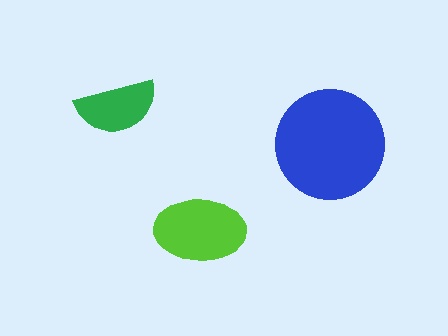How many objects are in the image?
There are 3 objects in the image.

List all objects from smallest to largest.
The green semicircle, the lime ellipse, the blue circle.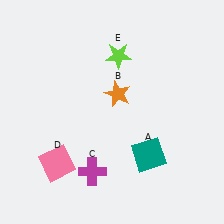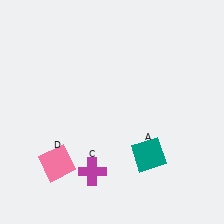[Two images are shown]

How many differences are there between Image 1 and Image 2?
There are 2 differences between the two images.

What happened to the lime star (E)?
The lime star (E) was removed in Image 2. It was in the top-right area of Image 1.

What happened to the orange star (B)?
The orange star (B) was removed in Image 2. It was in the top-right area of Image 1.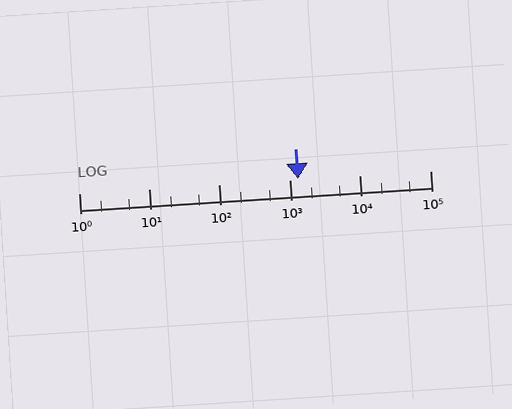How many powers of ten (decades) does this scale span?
The scale spans 5 decades, from 1 to 100000.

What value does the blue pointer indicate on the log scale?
The pointer indicates approximately 1300.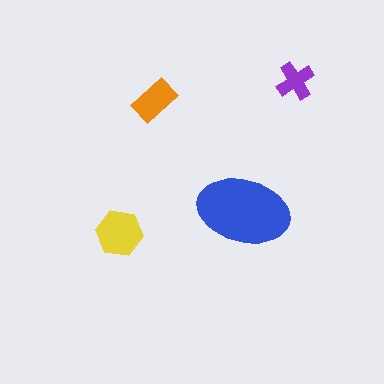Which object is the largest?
The blue ellipse.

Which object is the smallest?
The purple cross.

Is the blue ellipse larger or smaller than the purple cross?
Larger.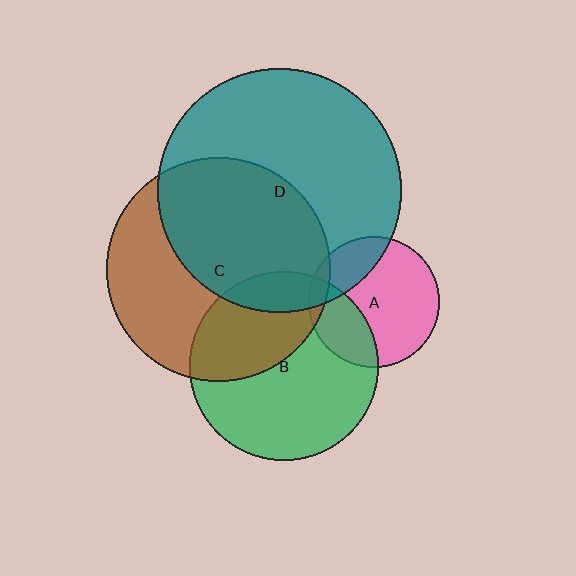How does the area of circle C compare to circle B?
Approximately 1.4 times.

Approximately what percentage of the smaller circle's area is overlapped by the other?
Approximately 25%.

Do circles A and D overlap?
Yes.